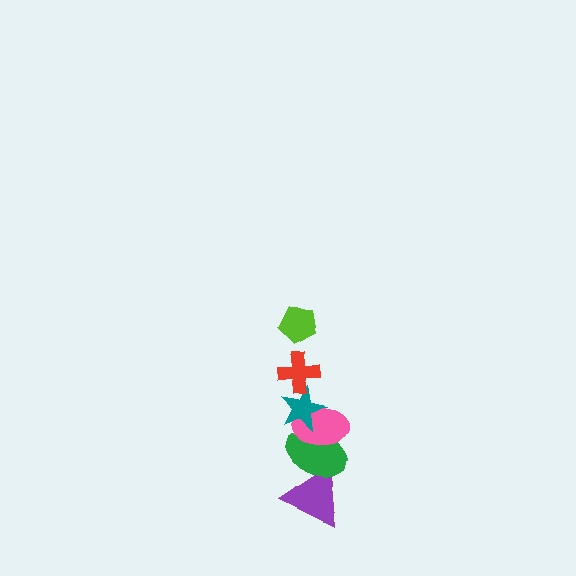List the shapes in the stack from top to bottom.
From top to bottom: the lime pentagon, the red cross, the teal star, the pink ellipse, the green ellipse, the purple triangle.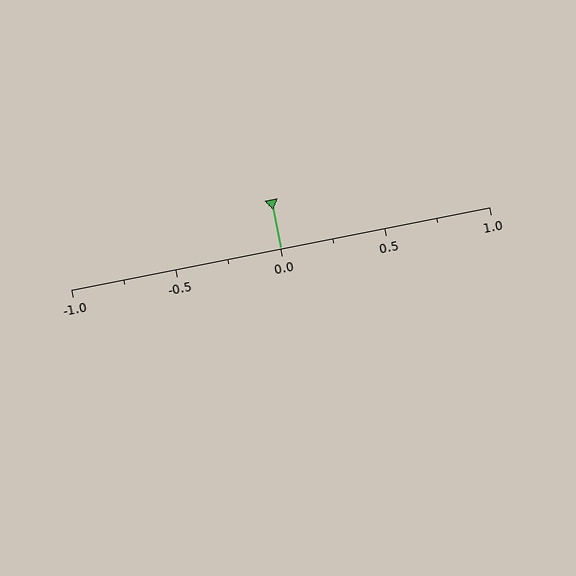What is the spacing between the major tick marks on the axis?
The major ticks are spaced 0.5 apart.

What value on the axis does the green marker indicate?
The marker indicates approximately 0.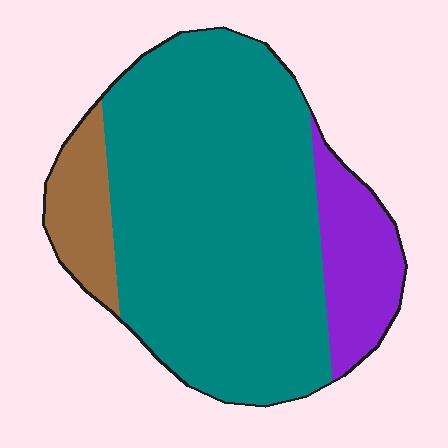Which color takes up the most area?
Teal, at roughly 75%.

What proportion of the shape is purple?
Purple takes up about one sixth (1/6) of the shape.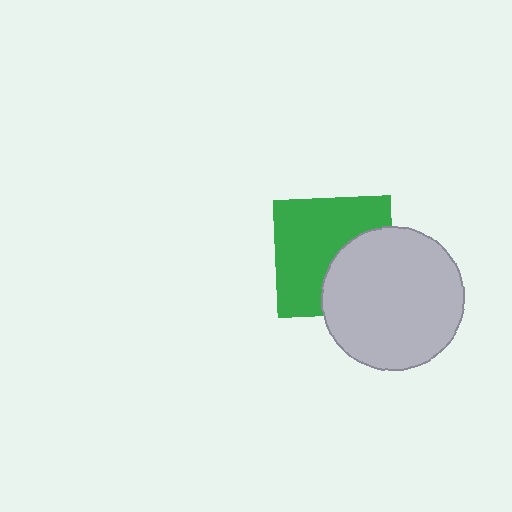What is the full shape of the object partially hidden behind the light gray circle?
The partially hidden object is a green square.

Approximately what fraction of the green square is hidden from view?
Roughly 39% of the green square is hidden behind the light gray circle.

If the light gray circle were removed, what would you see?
You would see the complete green square.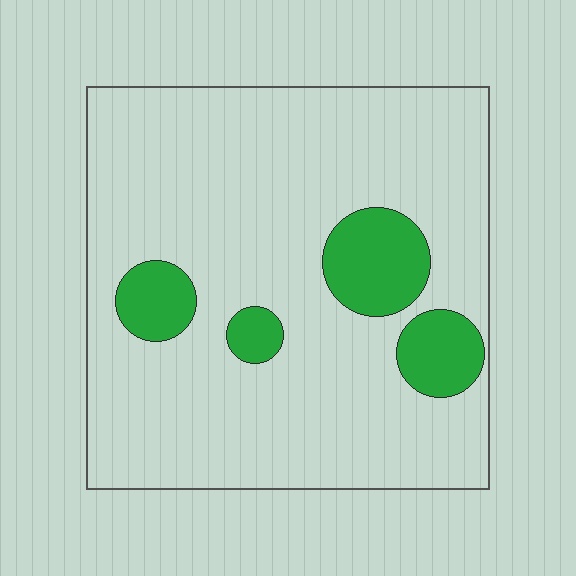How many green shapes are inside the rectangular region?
4.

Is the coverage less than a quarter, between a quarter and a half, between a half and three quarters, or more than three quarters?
Less than a quarter.